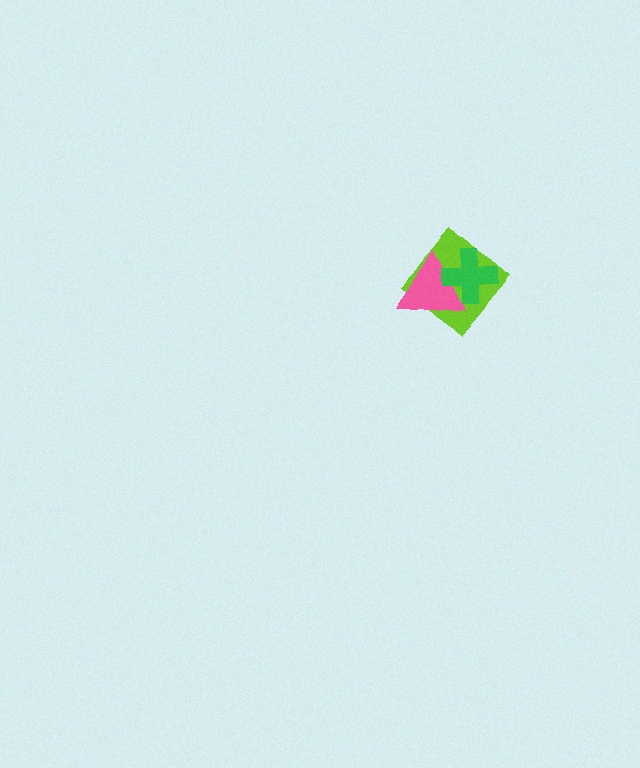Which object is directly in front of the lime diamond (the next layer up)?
The pink triangle is directly in front of the lime diamond.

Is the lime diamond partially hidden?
Yes, it is partially covered by another shape.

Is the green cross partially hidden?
No, no other shape covers it.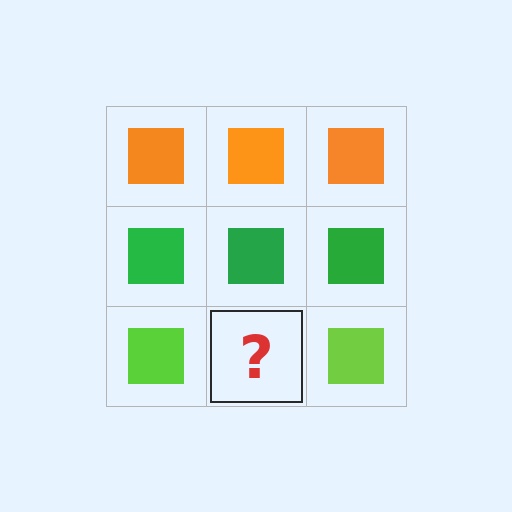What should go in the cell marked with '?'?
The missing cell should contain a lime square.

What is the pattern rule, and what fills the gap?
The rule is that each row has a consistent color. The gap should be filled with a lime square.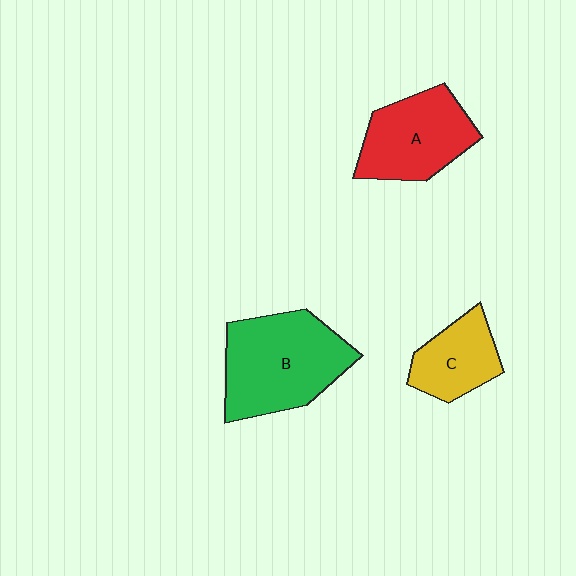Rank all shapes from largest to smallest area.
From largest to smallest: B (green), A (red), C (yellow).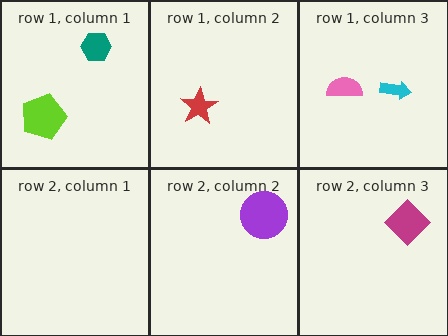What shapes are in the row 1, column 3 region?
The cyan arrow, the pink semicircle.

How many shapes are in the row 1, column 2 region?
1.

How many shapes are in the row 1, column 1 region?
2.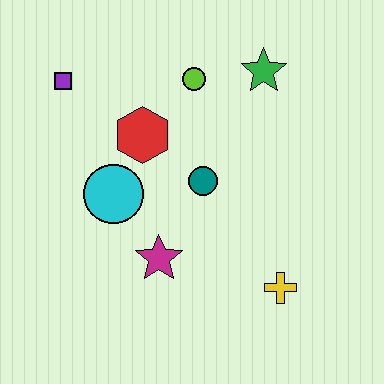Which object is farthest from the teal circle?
The purple square is farthest from the teal circle.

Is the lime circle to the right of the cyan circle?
Yes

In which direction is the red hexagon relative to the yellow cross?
The red hexagon is above the yellow cross.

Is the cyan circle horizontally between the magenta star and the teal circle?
No